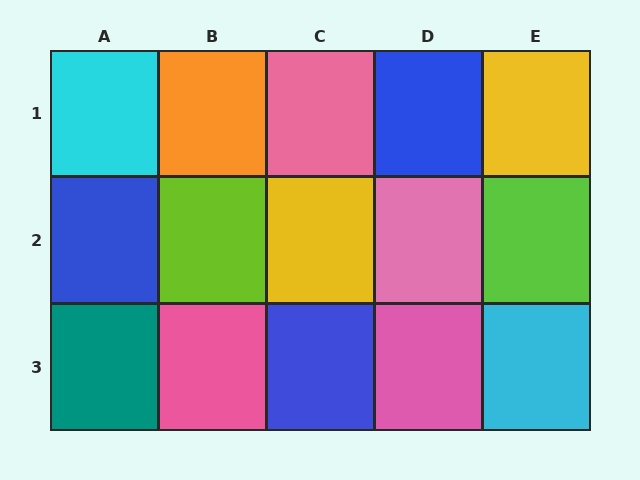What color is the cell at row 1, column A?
Cyan.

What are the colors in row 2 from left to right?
Blue, lime, yellow, pink, lime.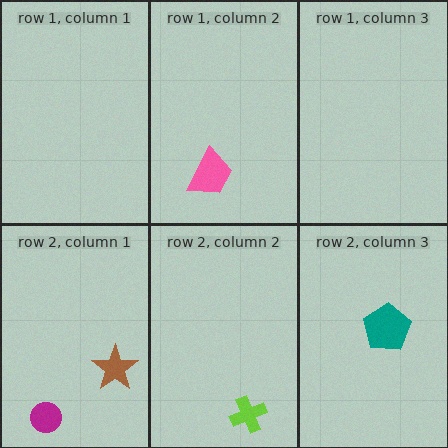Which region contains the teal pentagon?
The row 2, column 3 region.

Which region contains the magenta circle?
The row 2, column 1 region.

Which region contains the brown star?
The row 2, column 1 region.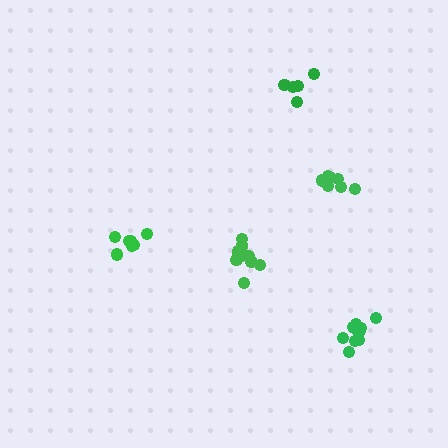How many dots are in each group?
Group 1: 11 dots, Group 2: 8 dots, Group 3: 11 dots, Group 4: 5 dots, Group 5: 7 dots (42 total).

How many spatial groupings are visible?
There are 5 spatial groupings.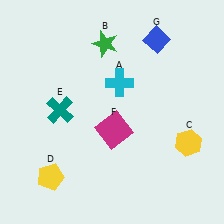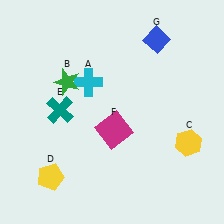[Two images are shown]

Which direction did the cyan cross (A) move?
The cyan cross (A) moved left.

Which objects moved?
The objects that moved are: the cyan cross (A), the green star (B).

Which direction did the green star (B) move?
The green star (B) moved left.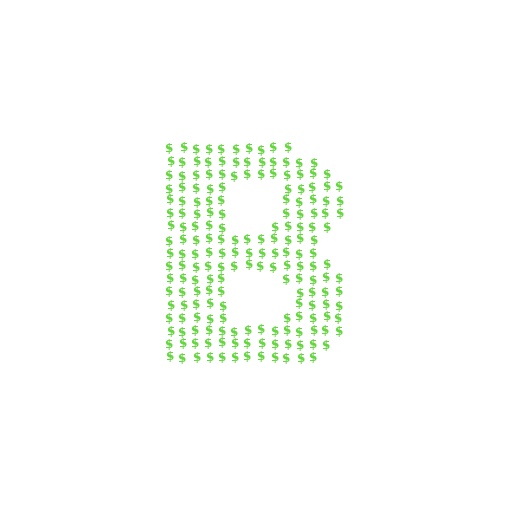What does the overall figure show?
The overall figure shows the letter B.